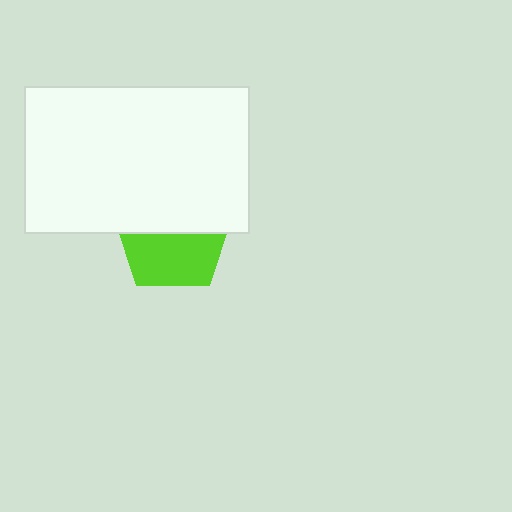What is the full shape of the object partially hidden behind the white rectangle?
The partially hidden object is a lime pentagon.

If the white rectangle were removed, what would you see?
You would see the complete lime pentagon.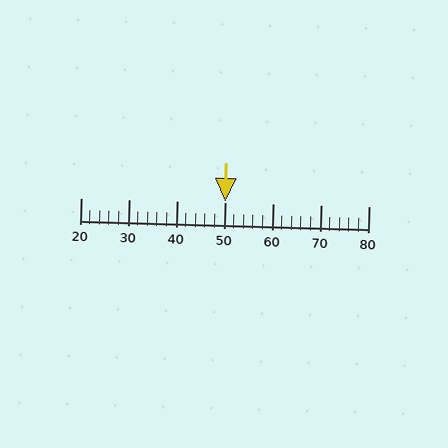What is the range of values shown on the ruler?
The ruler shows values from 20 to 80.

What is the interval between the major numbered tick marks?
The major tick marks are spaced 10 units apart.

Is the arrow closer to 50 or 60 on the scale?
The arrow is closer to 50.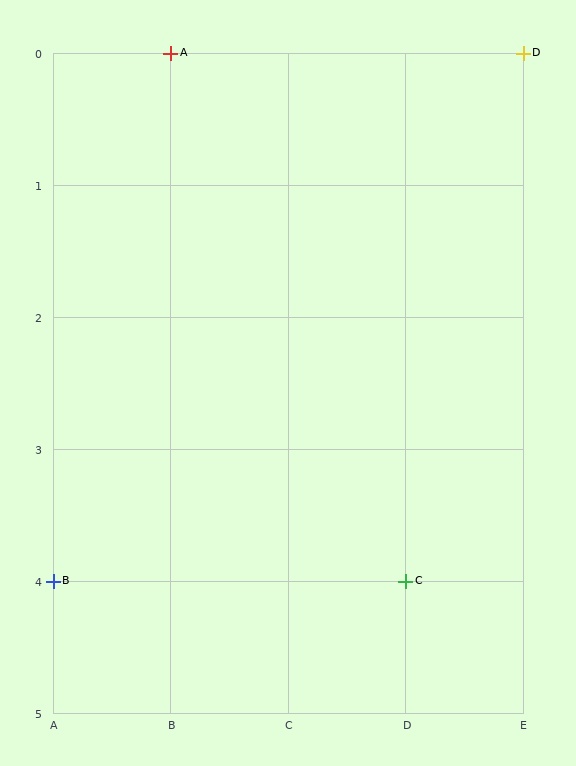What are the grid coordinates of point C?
Point C is at grid coordinates (D, 4).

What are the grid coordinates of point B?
Point B is at grid coordinates (A, 4).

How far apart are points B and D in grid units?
Points B and D are 4 columns and 4 rows apart (about 5.7 grid units diagonally).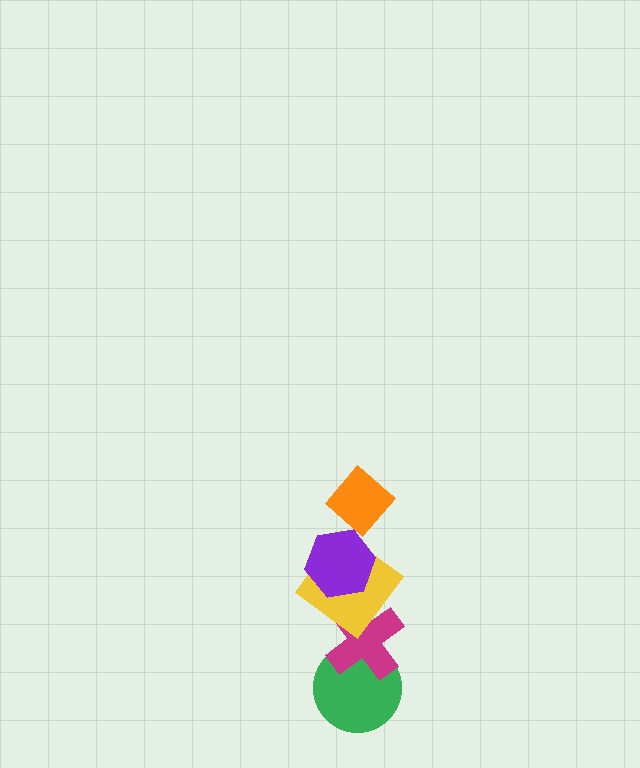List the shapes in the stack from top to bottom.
From top to bottom: the orange diamond, the purple hexagon, the yellow diamond, the magenta cross, the green circle.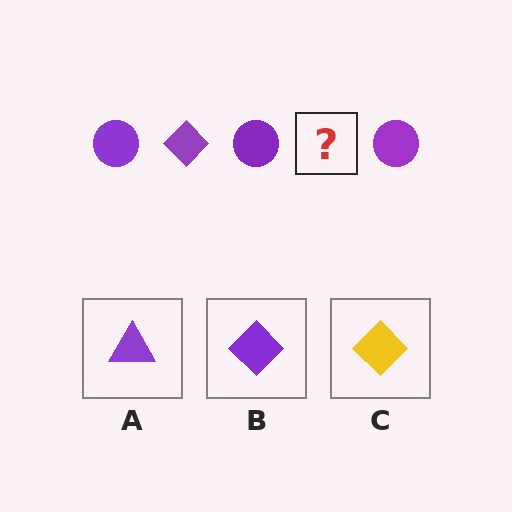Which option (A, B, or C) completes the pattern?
B.